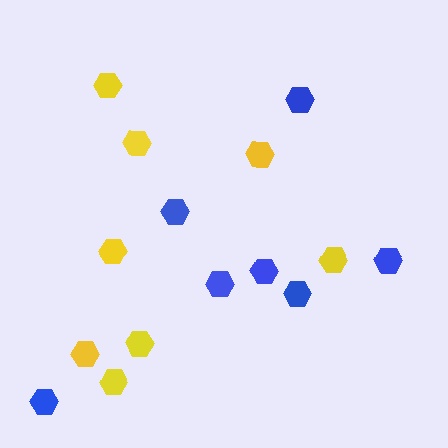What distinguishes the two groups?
There are 2 groups: one group of yellow hexagons (8) and one group of blue hexagons (7).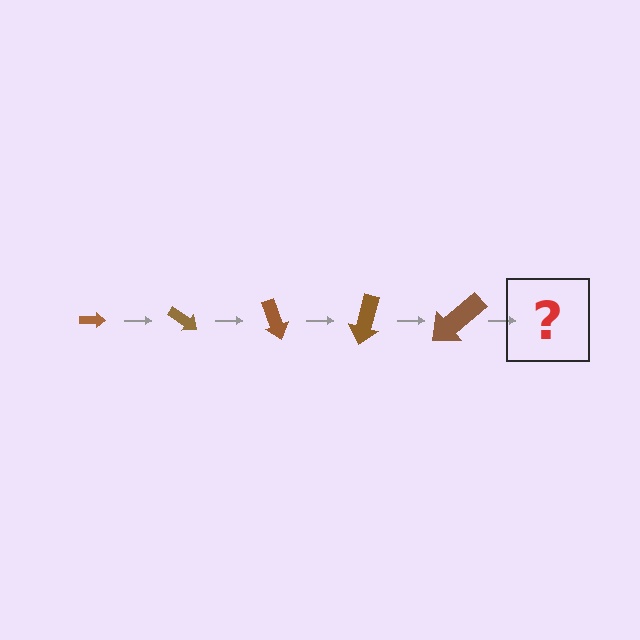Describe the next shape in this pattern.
It should be an arrow, larger than the previous one and rotated 175 degrees from the start.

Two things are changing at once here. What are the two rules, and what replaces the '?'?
The two rules are that the arrow grows larger each step and it rotates 35 degrees each step. The '?' should be an arrow, larger than the previous one and rotated 175 degrees from the start.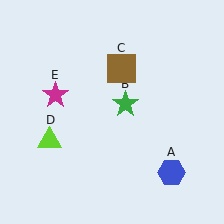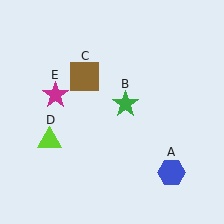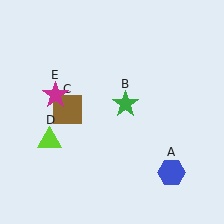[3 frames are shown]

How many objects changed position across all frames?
1 object changed position: brown square (object C).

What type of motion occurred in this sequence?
The brown square (object C) rotated counterclockwise around the center of the scene.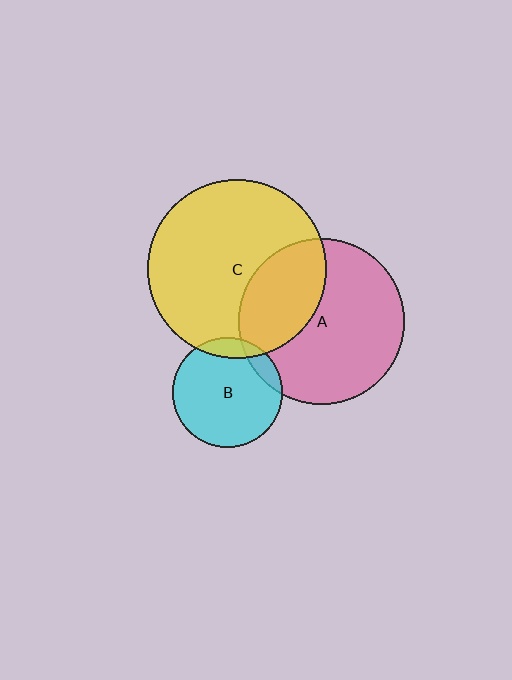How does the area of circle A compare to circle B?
Approximately 2.3 times.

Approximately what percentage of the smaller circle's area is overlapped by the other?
Approximately 10%.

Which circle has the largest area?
Circle C (yellow).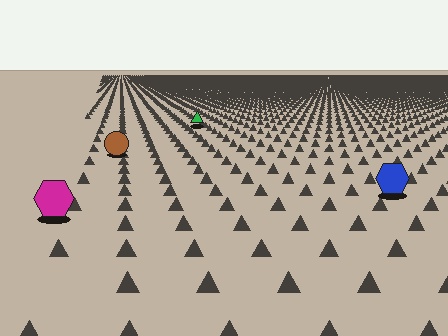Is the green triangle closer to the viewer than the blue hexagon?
No. The blue hexagon is closer — you can tell from the texture gradient: the ground texture is coarser near it.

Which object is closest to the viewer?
The magenta hexagon is closest. The texture marks near it are larger and more spread out.